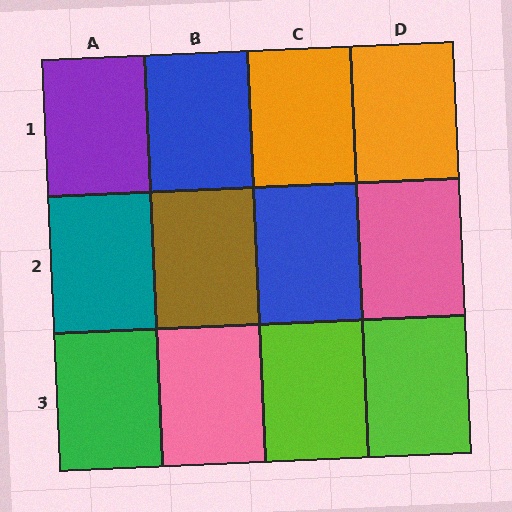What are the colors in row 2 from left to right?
Teal, brown, blue, pink.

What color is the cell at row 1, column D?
Orange.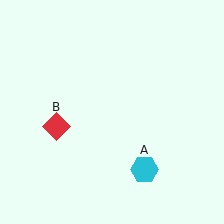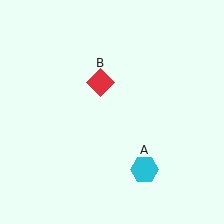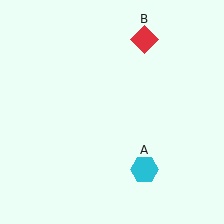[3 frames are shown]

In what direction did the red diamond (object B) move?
The red diamond (object B) moved up and to the right.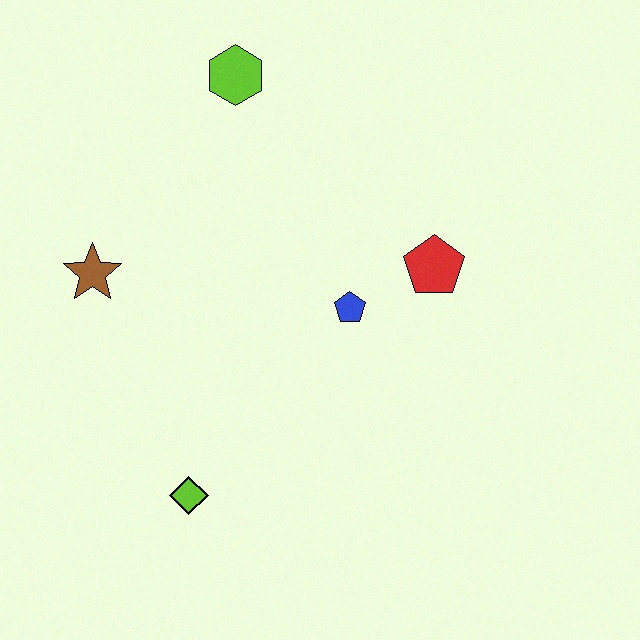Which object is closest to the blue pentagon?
The red pentagon is closest to the blue pentagon.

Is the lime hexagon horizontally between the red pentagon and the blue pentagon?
No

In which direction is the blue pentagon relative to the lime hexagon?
The blue pentagon is below the lime hexagon.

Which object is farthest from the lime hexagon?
The lime diamond is farthest from the lime hexagon.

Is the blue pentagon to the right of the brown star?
Yes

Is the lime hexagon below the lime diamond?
No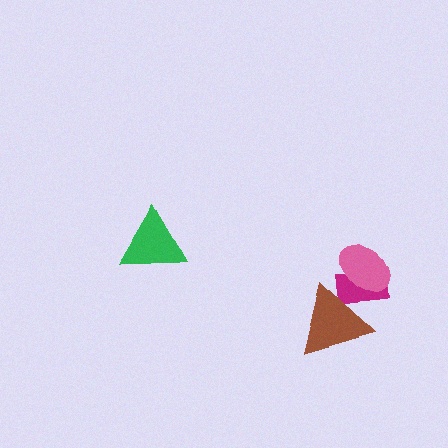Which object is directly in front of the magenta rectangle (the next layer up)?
The pink ellipse is directly in front of the magenta rectangle.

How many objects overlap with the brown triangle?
2 objects overlap with the brown triangle.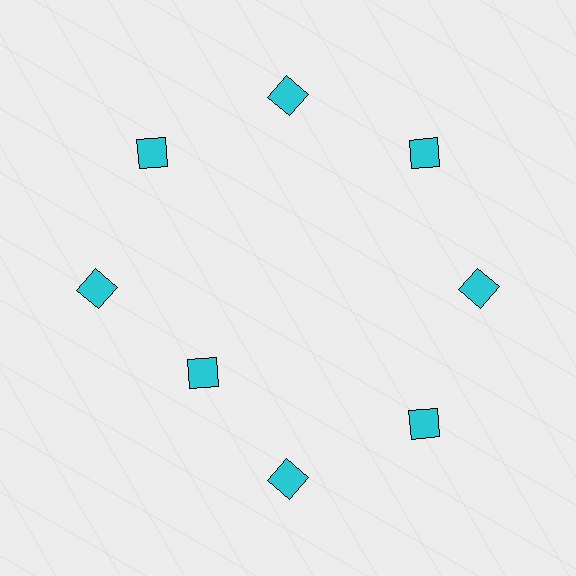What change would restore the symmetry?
The symmetry would be restored by moving it outward, back onto the ring so that all 8 squares sit at equal angles and equal distance from the center.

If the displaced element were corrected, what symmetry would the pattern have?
It would have 8-fold rotational symmetry — the pattern would map onto itself every 45 degrees.